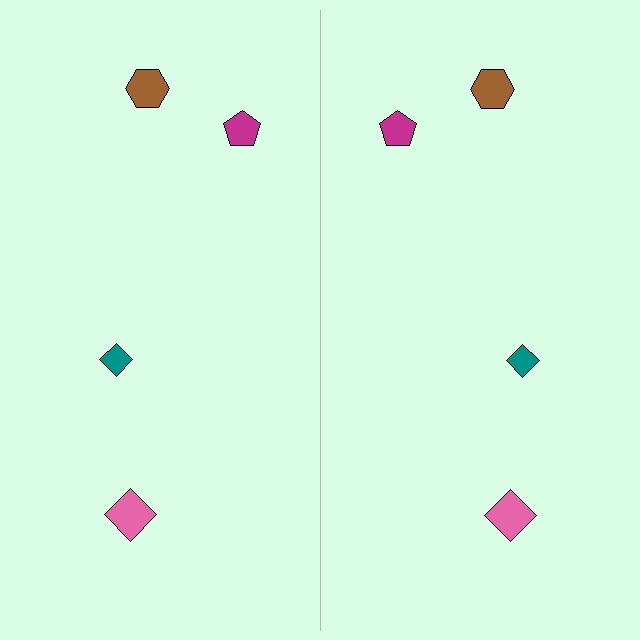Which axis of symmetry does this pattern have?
The pattern has a vertical axis of symmetry running through the center of the image.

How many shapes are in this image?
There are 8 shapes in this image.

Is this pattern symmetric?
Yes, this pattern has bilateral (reflection) symmetry.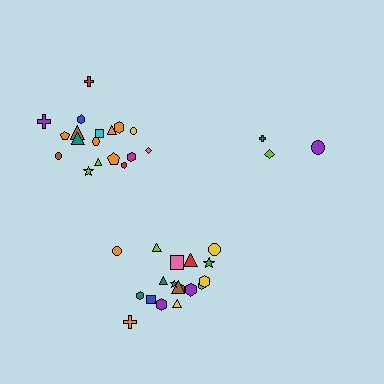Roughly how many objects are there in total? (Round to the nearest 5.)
Roughly 40 objects in total.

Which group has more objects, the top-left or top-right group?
The top-left group.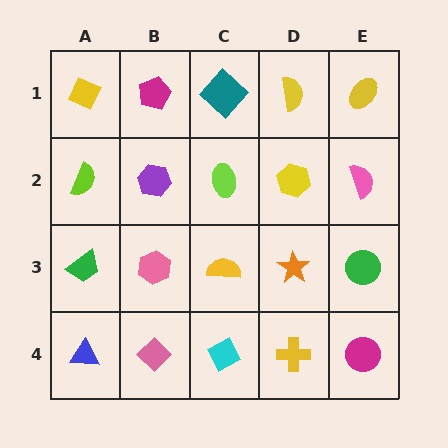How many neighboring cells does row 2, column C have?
4.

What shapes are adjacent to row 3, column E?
A pink semicircle (row 2, column E), a magenta circle (row 4, column E), an orange star (row 3, column D).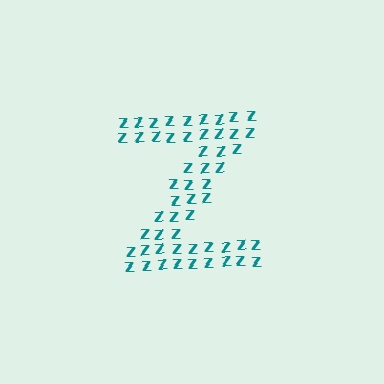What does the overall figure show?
The overall figure shows the letter Z.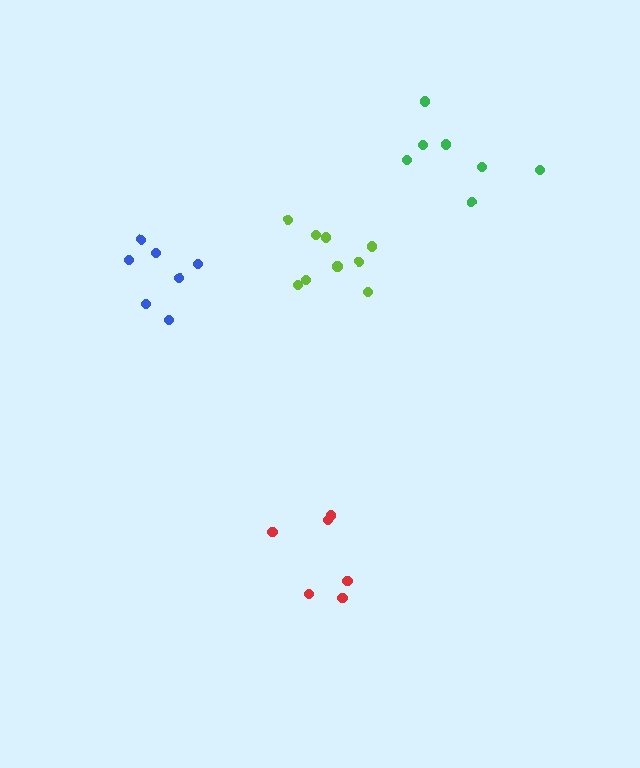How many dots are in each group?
Group 1: 6 dots, Group 2: 9 dots, Group 3: 7 dots, Group 4: 7 dots (29 total).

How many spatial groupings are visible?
There are 4 spatial groupings.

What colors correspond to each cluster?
The clusters are colored: red, lime, blue, green.